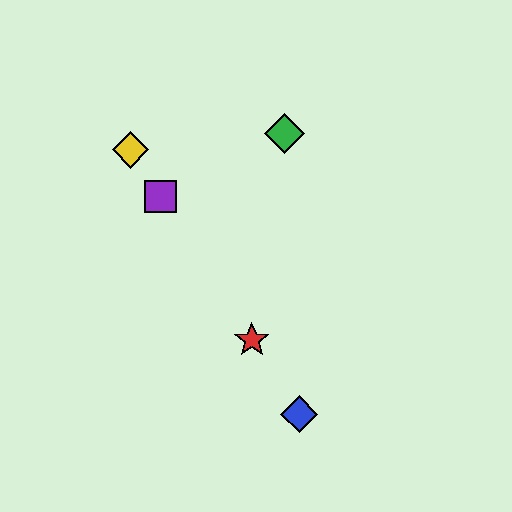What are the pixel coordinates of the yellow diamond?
The yellow diamond is at (130, 150).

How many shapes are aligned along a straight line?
4 shapes (the red star, the blue diamond, the yellow diamond, the purple square) are aligned along a straight line.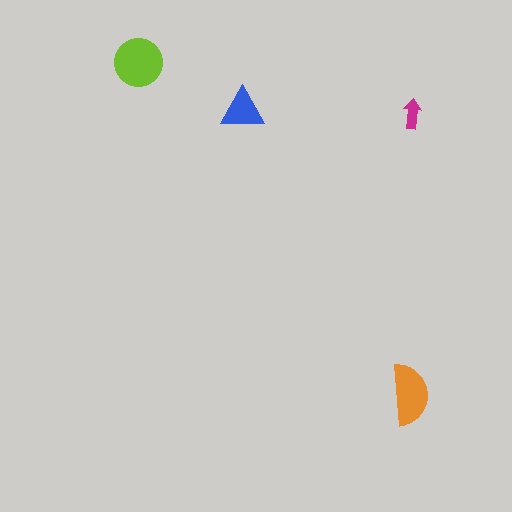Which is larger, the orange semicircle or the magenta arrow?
The orange semicircle.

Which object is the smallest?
The magenta arrow.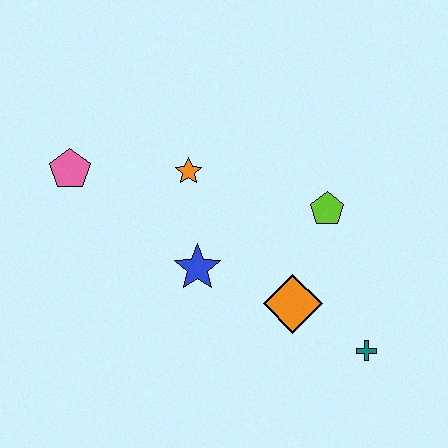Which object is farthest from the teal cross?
The pink pentagon is farthest from the teal cross.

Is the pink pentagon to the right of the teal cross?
No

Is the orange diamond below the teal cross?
No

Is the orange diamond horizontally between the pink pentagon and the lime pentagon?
Yes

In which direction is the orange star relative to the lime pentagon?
The orange star is to the left of the lime pentagon.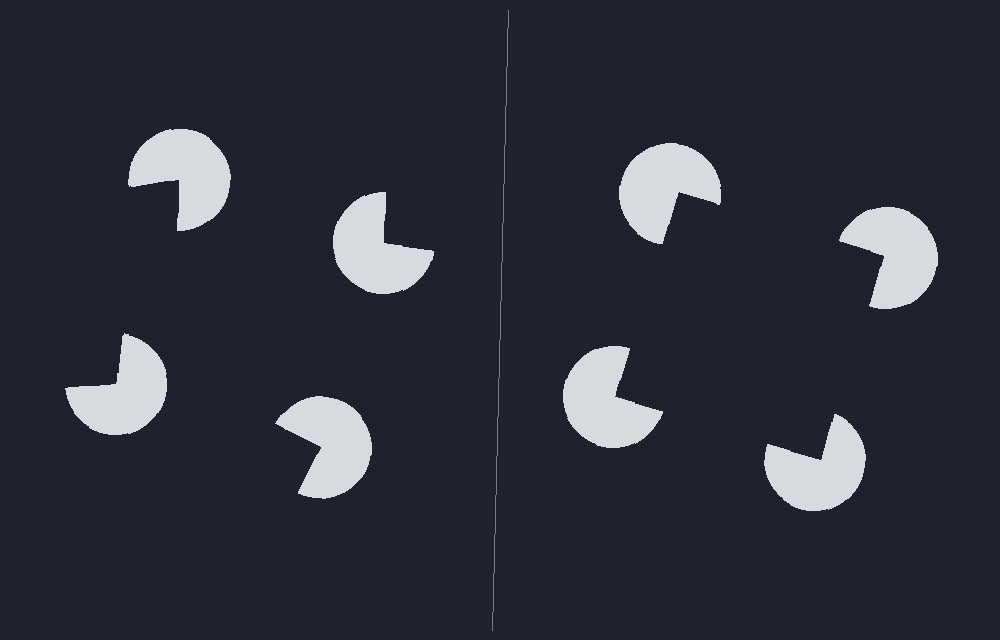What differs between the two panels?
The pac-man discs are positioned identically on both sides; only the wedge orientations differ. On the right they align to a square; on the left they are misaligned.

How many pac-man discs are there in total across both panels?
8 — 4 on each side.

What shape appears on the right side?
An illusory square.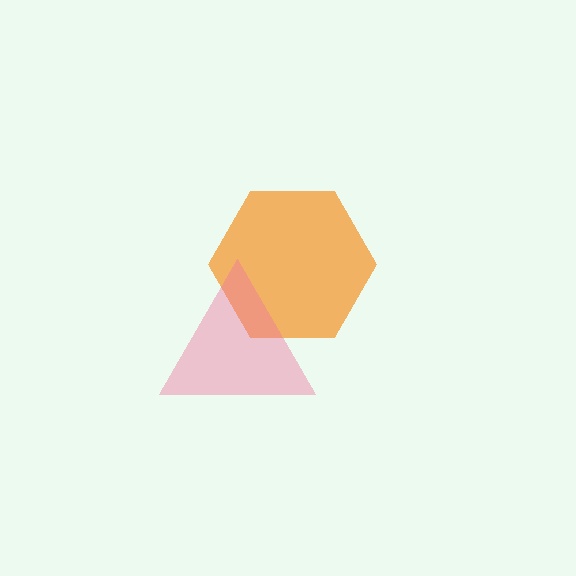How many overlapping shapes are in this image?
There are 2 overlapping shapes in the image.